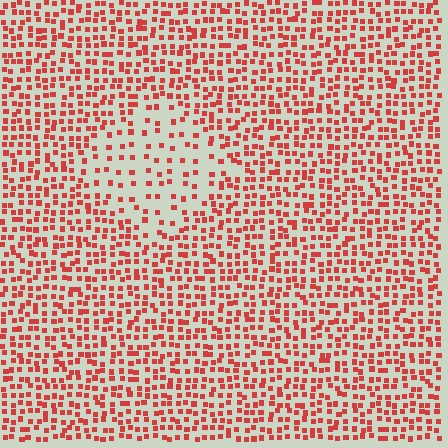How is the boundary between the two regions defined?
The boundary is defined by a change in element density (approximately 2.3x ratio). All elements are the same color, size, and shape.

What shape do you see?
I see a diamond.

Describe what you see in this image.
The image contains small red elements arranged at two different densities. A diamond-shaped region is visible where the elements are less densely packed than the surrounding area.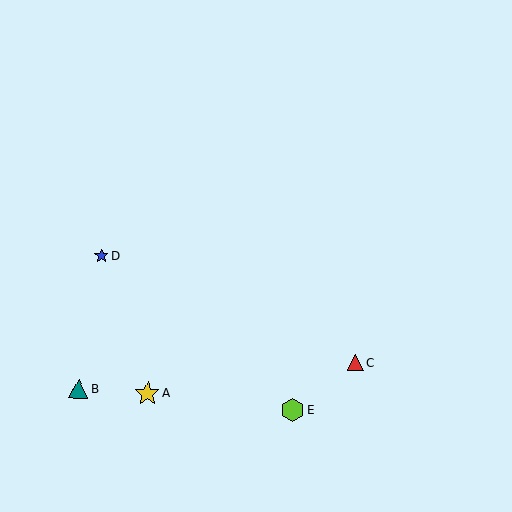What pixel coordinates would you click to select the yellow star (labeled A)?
Click at (147, 393) to select the yellow star A.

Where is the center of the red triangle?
The center of the red triangle is at (355, 363).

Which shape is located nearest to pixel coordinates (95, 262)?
The blue star (labeled D) at (101, 256) is nearest to that location.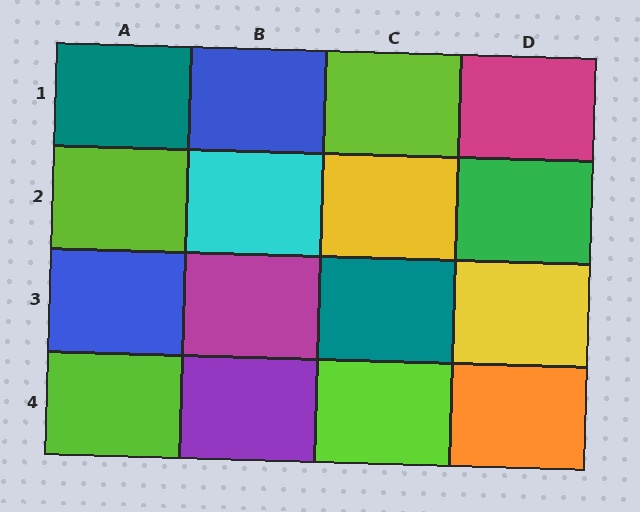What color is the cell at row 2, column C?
Yellow.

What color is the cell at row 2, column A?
Lime.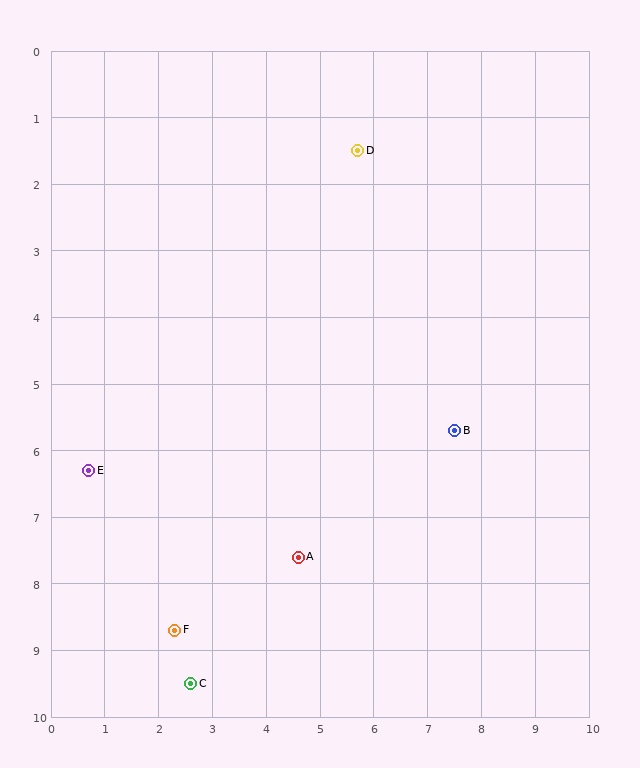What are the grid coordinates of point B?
Point B is at approximately (7.5, 5.7).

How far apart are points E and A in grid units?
Points E and A are about 4.1 grid units apart.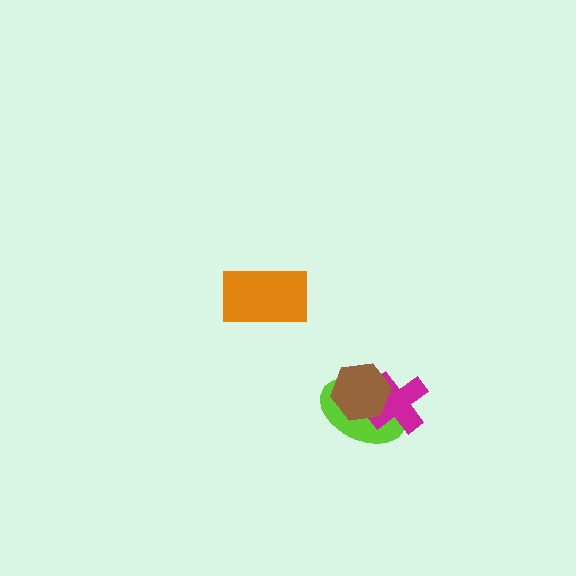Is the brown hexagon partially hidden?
No, no other shape covers it.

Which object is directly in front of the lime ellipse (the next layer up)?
The magenta cross is directly in front of the lime ellipse.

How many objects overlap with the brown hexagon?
2 objects overlap with the brown hexagon.